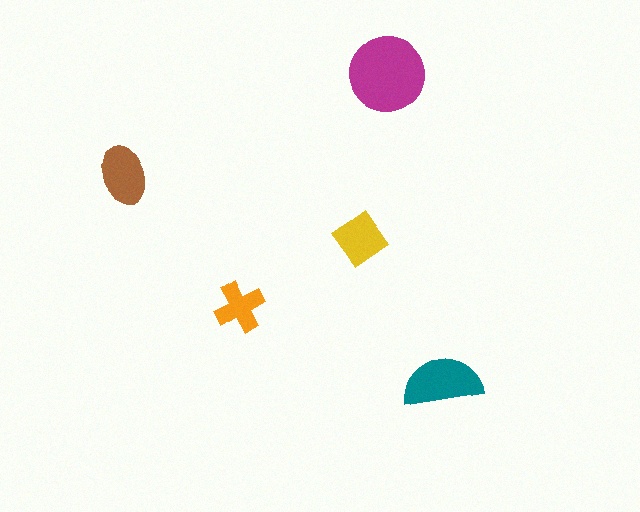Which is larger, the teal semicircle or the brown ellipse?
The teal semicircle.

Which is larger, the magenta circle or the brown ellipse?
The magenta circle.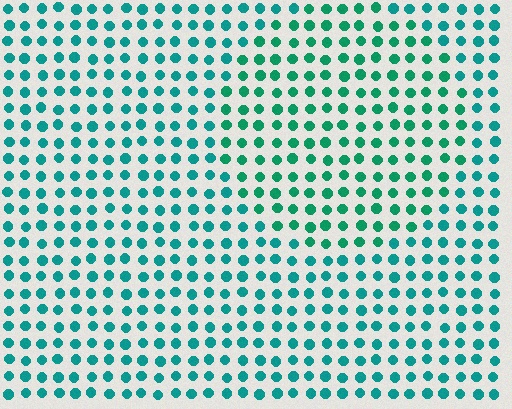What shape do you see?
I see a circle.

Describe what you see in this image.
The image is filled with small teal elements in a uniform arrangement. A circle-shaped region is visible where the elements are tinted to a slightly different hue, forming a subtle color boundary.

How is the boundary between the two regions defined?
The boundary is defined purely by a slight shift in hue (about 20 degrees). Spacing, size, and orientation are identical on both sides.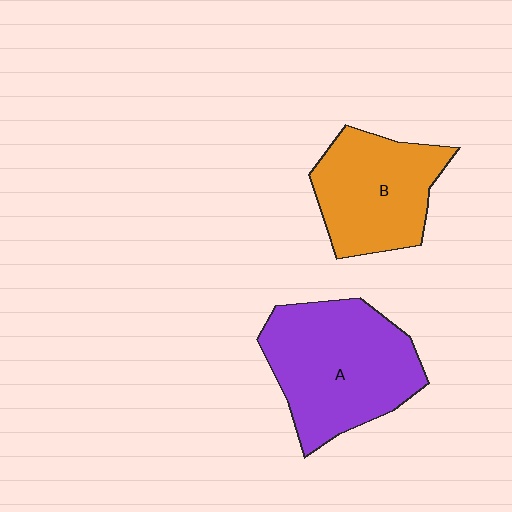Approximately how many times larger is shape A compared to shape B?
Approximately 1.3 times.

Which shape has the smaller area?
Shape B (orange).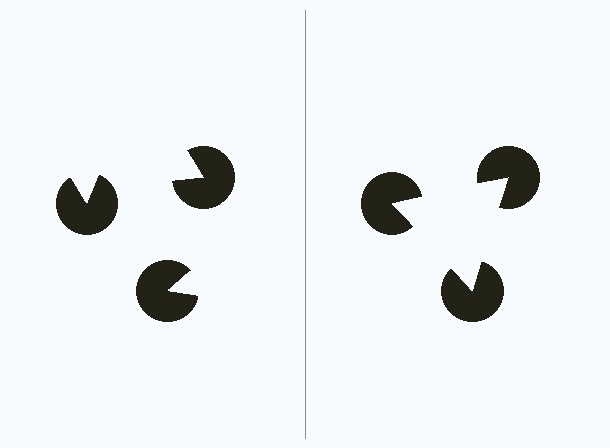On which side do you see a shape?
An illusory triangle appears on the right side. On the left side the wedge cuts are rotated, so no coherent shape forms.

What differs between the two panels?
The pac-man discs are positioned identically on both sides; only the wedge orientations differ. On the right they align to a triangle; on the left they are misaligned.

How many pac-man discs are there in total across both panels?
6 — 3 on each side.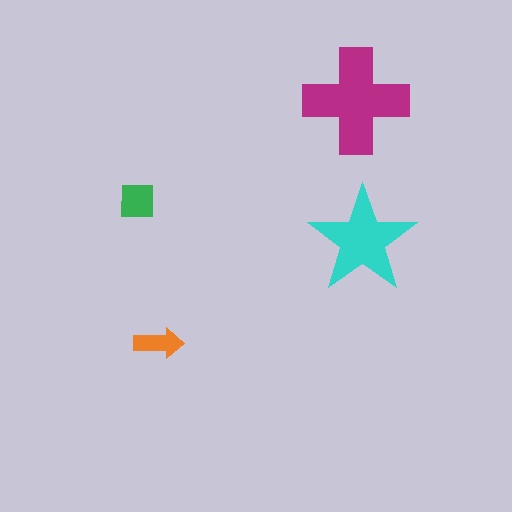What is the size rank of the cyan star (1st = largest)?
2nd.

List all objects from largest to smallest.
The magenta cross, the cyan star, the green square, the orange arrow.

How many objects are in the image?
There are 4 objects in the image.